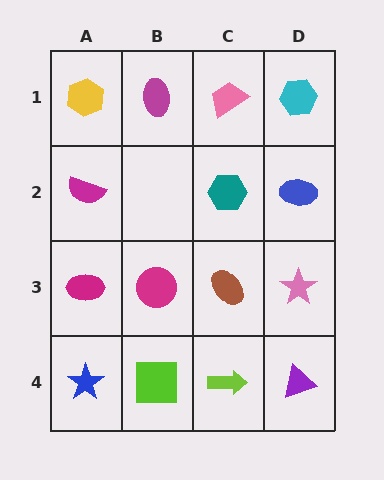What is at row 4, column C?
A lime arrow.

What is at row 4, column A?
A blue star.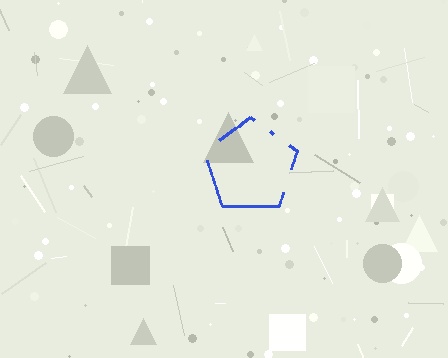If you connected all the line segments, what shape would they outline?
They would outline a pentagon.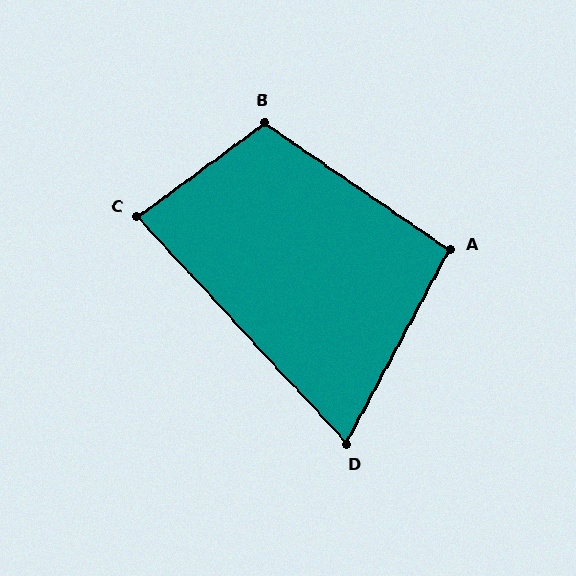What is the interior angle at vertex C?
Approximately 84 degrees (acute).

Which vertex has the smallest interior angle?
D, at approximately 71 degrees.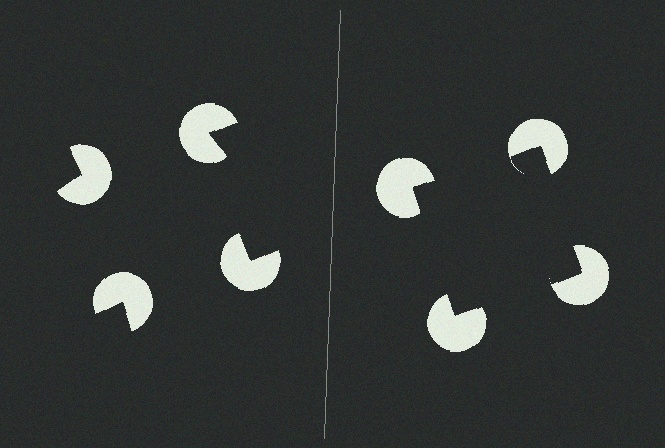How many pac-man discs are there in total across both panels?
8 — 4 on each side.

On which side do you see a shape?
An illusory square appears on the right side. On the left side the wedge cuts are rotated, so no coherent shape forms.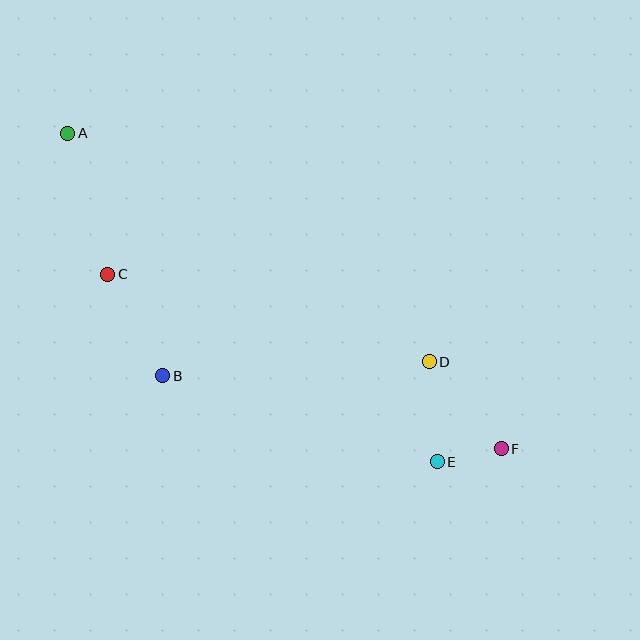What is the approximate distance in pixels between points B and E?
The distance between B and E is approximately 288 pixels.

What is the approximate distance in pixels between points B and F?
The distance between B and F is approximately 346 pixels.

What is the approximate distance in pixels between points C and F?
The distance between C and F is approximately 431 pixels.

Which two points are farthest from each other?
Points A and F are farthest from each other.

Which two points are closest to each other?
Points E and F are closest to each other.